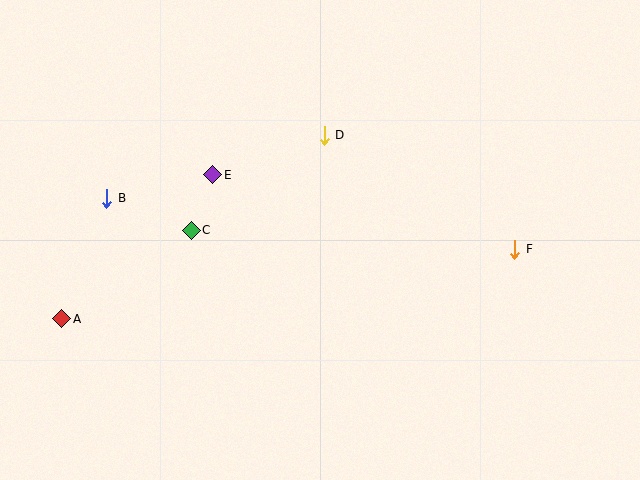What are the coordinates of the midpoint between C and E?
The midpoint between C and E is at (202, 203).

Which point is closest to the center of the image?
Point D at (324, 135) is closest to the center.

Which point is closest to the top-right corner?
Point F is closest to the top-right corner.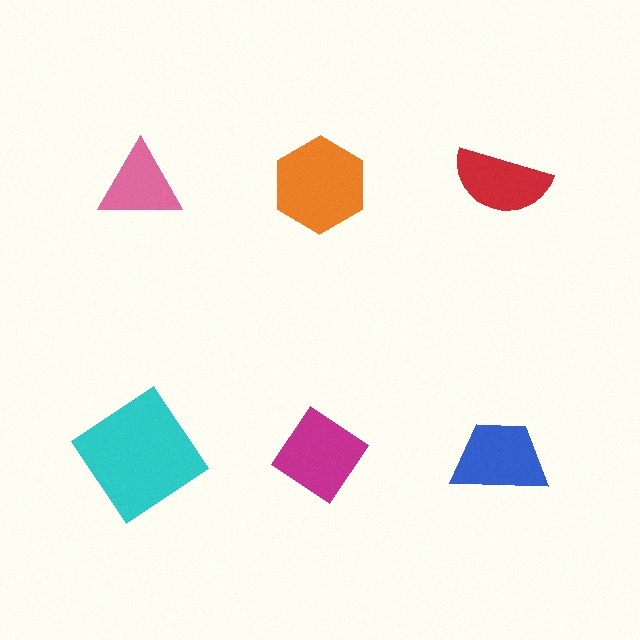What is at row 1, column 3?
A red semicircle.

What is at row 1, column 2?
An orange hexagon.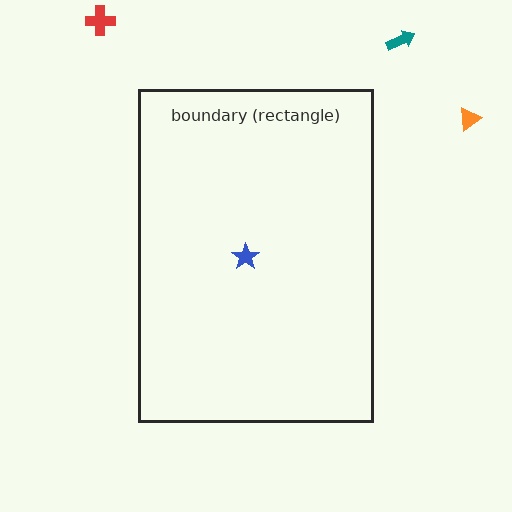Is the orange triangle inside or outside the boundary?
Outside.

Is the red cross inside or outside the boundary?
Outside.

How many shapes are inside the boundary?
1 inside, 3 outside.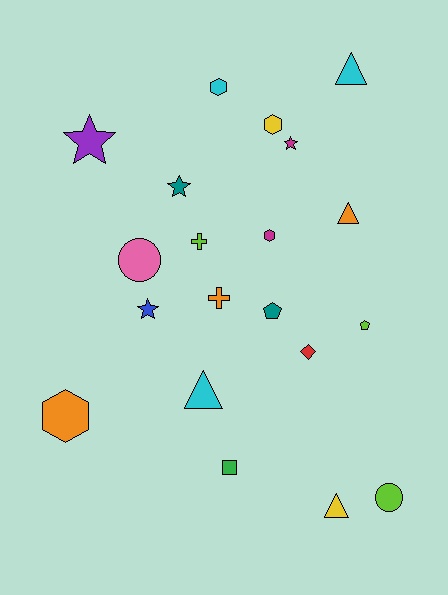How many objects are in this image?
There are 20 objects.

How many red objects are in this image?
There is 1 red object.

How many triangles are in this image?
There are 4 triangles.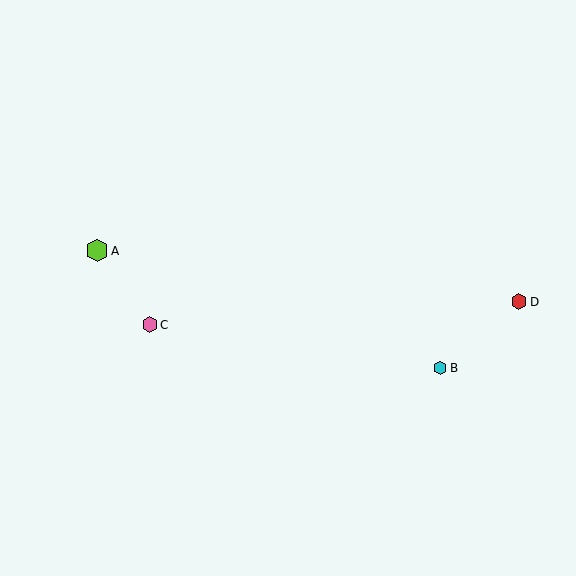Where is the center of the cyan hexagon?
The center of the cyan hexagon is at (440, 368).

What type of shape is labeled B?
Shape B is a cyan hexagon.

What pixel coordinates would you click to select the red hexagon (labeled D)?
Click at (519, 302) to select the red hexagon D.